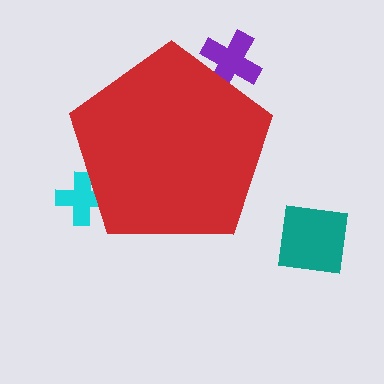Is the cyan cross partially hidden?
Yes, the cyan cross is partially hidden behind the red pentagon.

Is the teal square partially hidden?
No, the teal square is fully visible.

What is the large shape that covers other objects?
A red pentagon.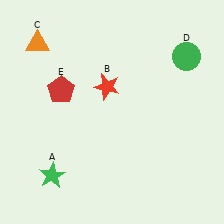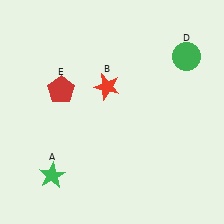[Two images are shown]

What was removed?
The orange triangle (C) was removed in Image 2.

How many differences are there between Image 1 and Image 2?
There is 1 difference between the two images.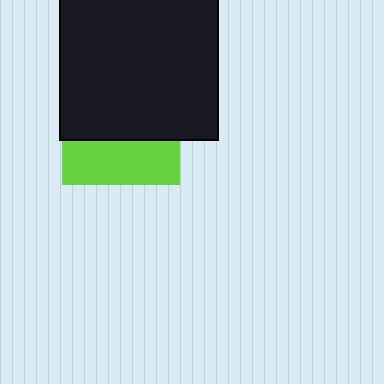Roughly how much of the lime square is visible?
A small part of it is visible (roughly 37%).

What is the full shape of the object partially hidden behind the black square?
The partially hidden object is a lime square.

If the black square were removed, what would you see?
You would see the complete lime square.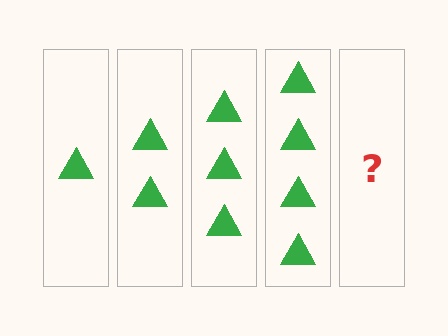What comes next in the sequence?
The next element should be 5 triangles.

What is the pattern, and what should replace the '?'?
The pattern is that each step adds one more triangle. The '?' should be 5 triangles.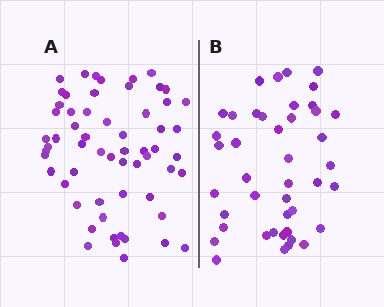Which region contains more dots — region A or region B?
Region A (the left region) has more dots.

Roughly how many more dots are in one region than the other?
Region A has approximately 15 more dots than region B.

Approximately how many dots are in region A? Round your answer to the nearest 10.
About 60 dots.